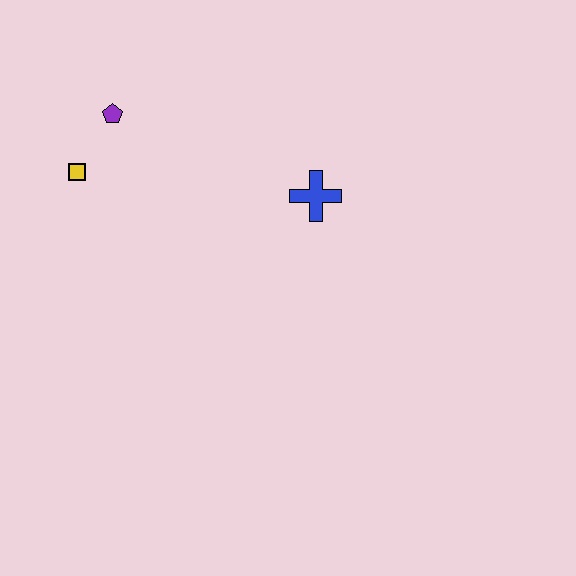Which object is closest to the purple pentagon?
The yellow square is closest to the purple pentagon.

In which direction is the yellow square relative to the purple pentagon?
The yellow square is below the purple pentagon.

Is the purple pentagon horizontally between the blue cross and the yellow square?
Yes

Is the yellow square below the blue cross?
No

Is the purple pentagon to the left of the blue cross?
Yes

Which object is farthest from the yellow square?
The blue cross is farthest from the yellow square.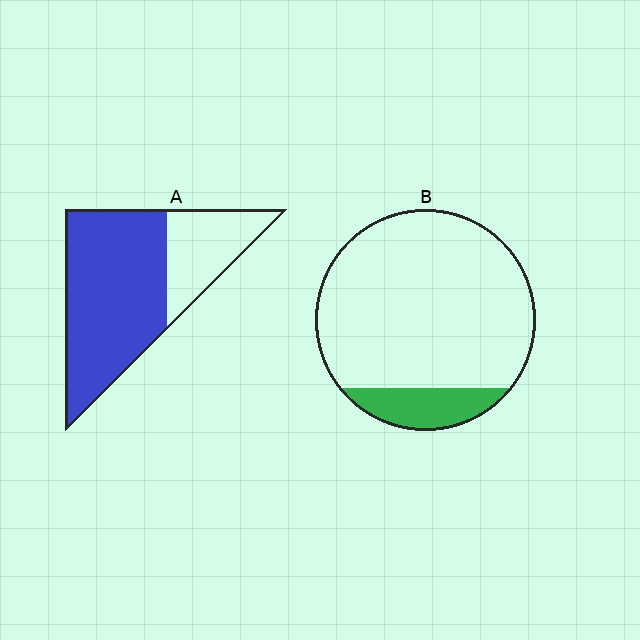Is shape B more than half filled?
No.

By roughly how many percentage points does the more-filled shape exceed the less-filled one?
By roughly 55 percentage points (A over B).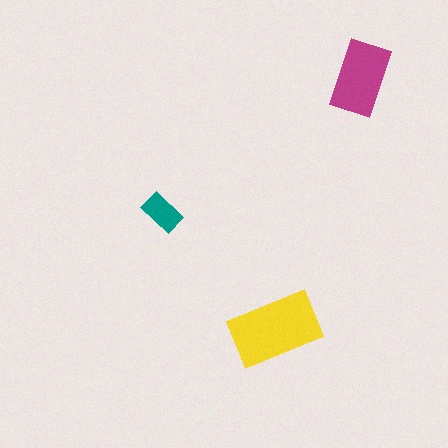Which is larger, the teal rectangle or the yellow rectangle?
The yellow one.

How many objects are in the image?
There are 3 objects in the image.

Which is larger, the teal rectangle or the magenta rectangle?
The magenta one.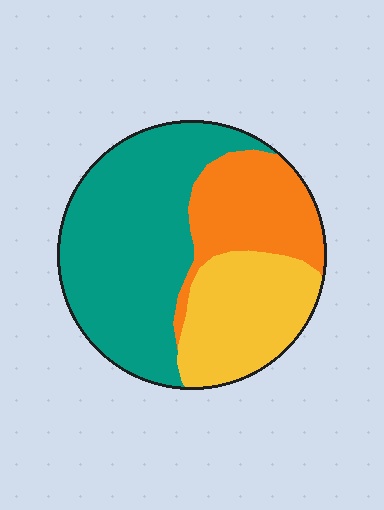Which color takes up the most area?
Teal, at roughly 50%.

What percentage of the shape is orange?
Orange covers roughly 25% of the shape.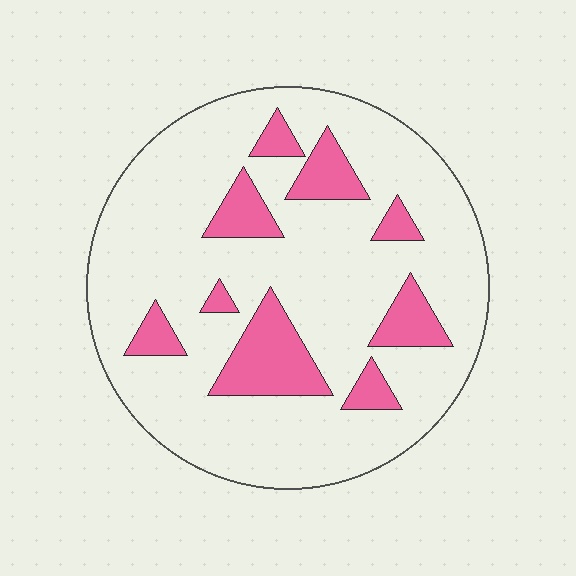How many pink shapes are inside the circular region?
9.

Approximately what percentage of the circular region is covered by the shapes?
Approximately 20%.